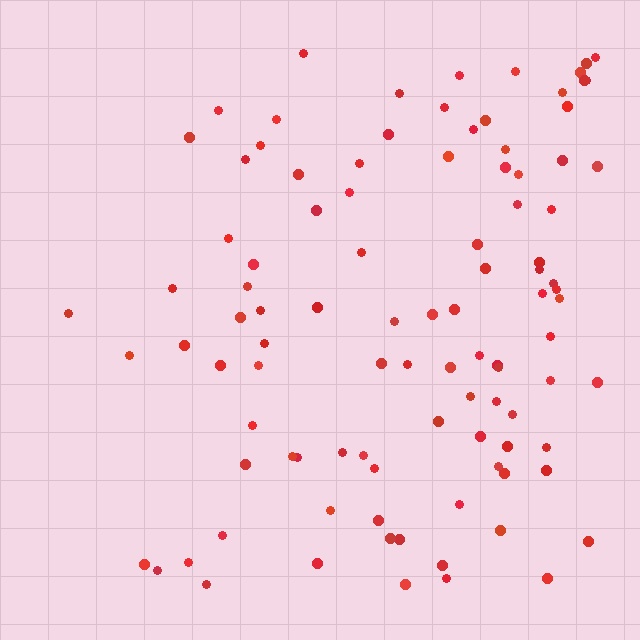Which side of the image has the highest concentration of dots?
The right.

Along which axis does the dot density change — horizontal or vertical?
Horizontal.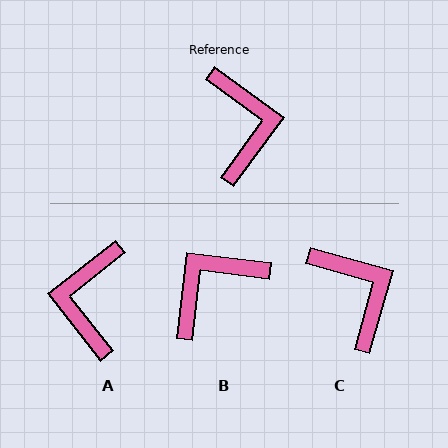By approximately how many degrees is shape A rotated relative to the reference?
Approximately 165 degrees counter-clockwise.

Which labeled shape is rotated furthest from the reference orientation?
A, about 165 degrees away.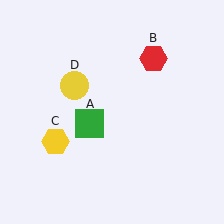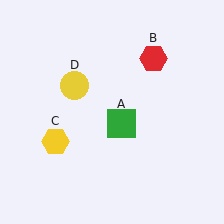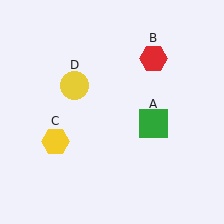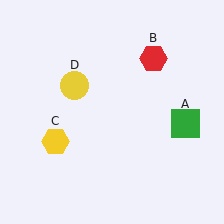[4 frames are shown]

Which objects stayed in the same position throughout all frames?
Red hexagon (object B) and yellow hexagon (object C) and yellow circle (object D) remained stationary.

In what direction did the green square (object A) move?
The green square (object A) moved right.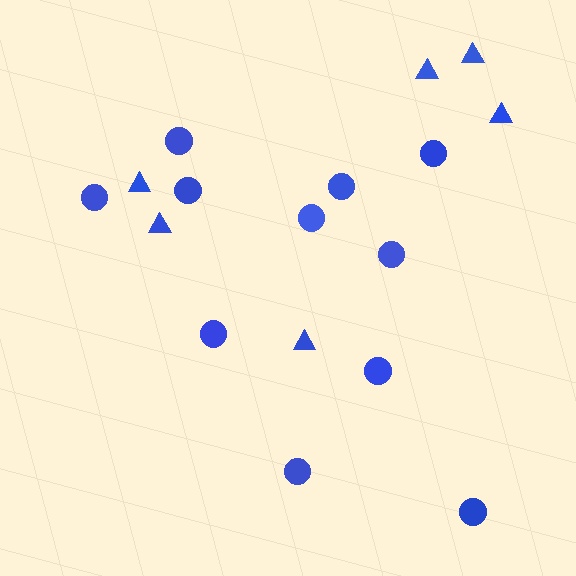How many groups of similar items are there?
There are 2 groups: one group of circles (11) and one group of triangles (6).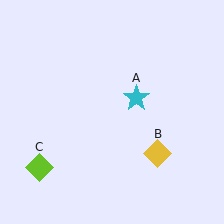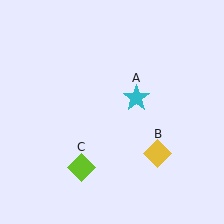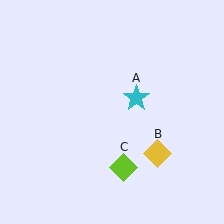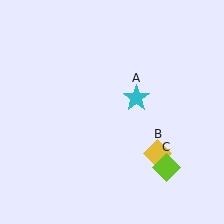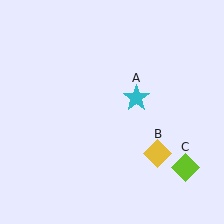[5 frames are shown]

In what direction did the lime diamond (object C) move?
The lime diamond (object C) moved right.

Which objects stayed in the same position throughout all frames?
Cyan star (object A) and yellow diamond (object B) remained stationary.